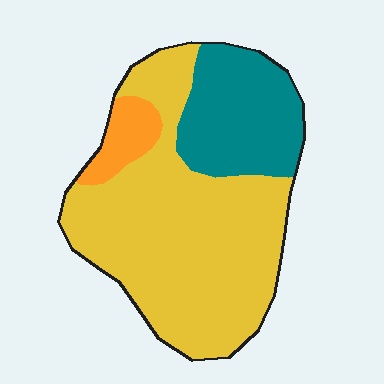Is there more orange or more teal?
Teal.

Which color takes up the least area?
Orange, at roughly 5%.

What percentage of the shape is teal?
Teal takes up about one quarter (1/4) of the shape.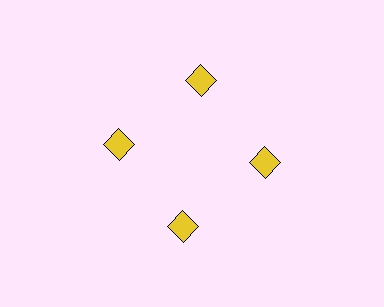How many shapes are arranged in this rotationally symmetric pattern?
There are 4 shapes, arranged in 4 groups of 1.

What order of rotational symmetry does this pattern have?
This pattern has 4-fold rotational symmetry.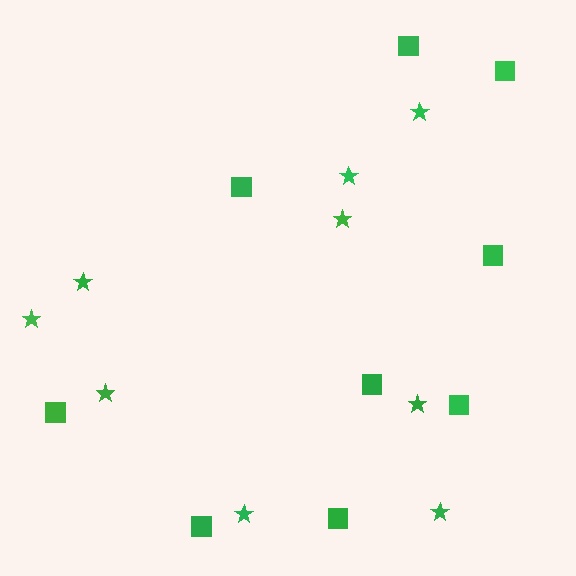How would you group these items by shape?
There are 2 groups: one group of squares (9) and one group of stars (9).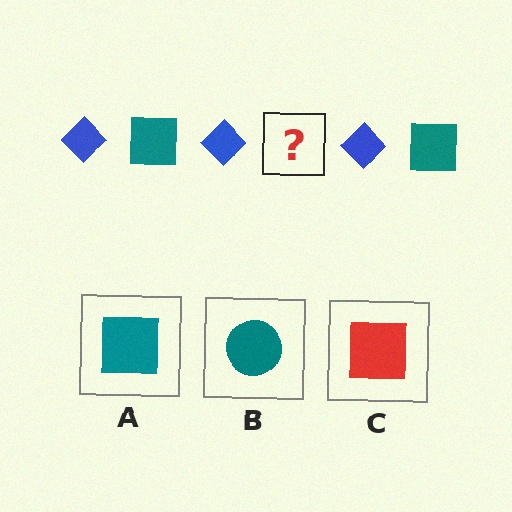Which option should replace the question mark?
Option A.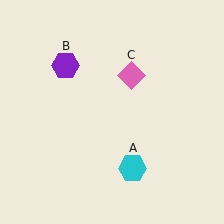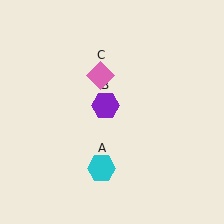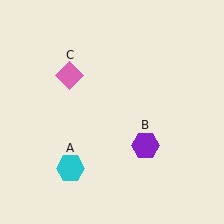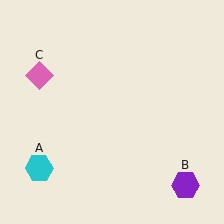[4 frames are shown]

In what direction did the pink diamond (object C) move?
The pink diamond (object C) moved left.